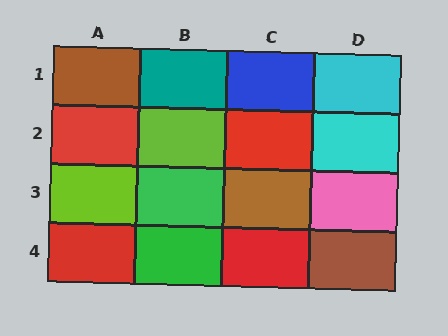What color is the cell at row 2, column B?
Lime.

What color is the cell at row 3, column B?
Green.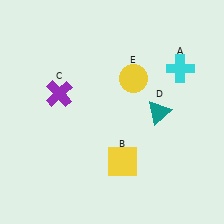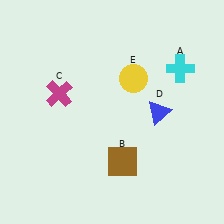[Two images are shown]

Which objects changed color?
B changed from yellow to brown. C changed from purple to magenta. D changed from teal to blue.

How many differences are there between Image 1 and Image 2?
There are 3 differences between the two images.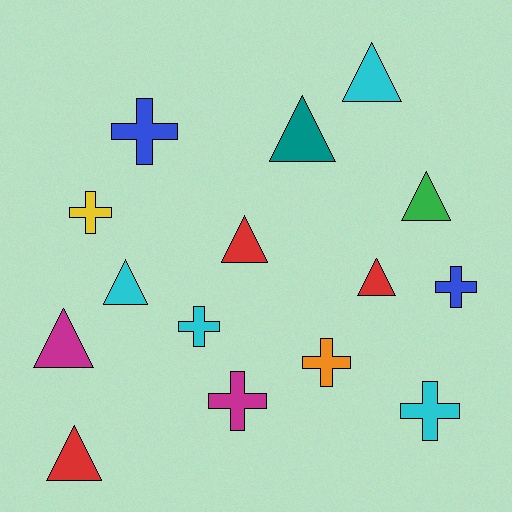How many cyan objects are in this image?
There are 4 cyan objects.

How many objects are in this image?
There are 15 objects.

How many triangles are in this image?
There are 8 triangles.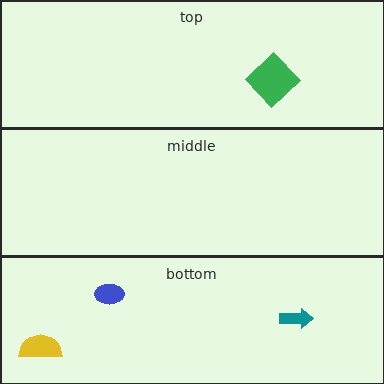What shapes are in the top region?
The green diamond.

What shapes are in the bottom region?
The teal arrow, the yellow semicircle, the blue ellipse.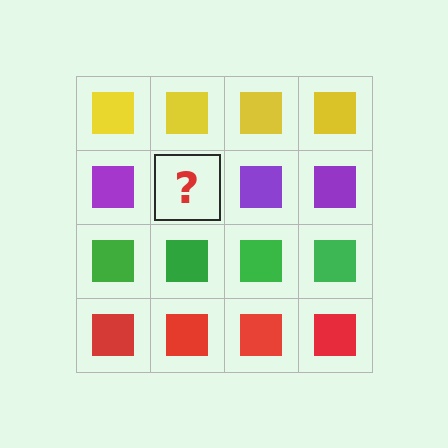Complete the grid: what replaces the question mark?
The question mark should be replaced with a purple square.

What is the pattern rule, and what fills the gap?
The rule is that each row has a consistent color. The gap should be filled with a purple square.